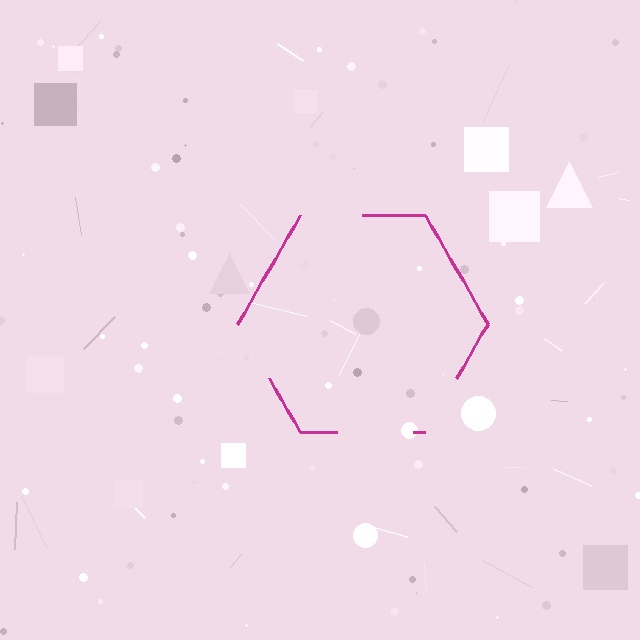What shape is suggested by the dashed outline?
The dashed outline suggests a hexagon.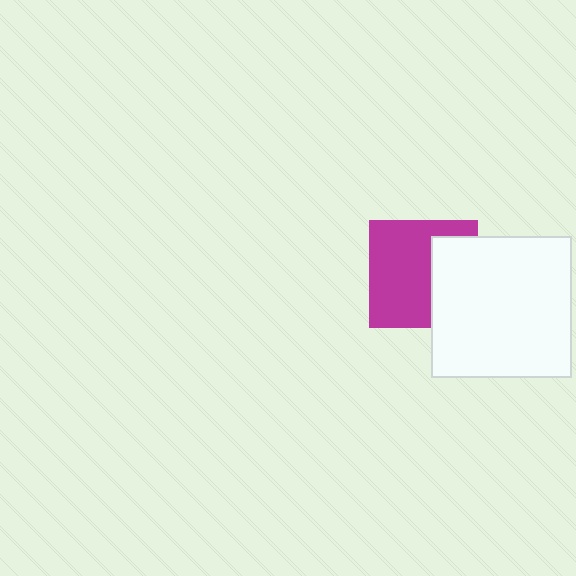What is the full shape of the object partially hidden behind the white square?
The partially hidden object is a magenta square.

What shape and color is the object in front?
The object in front is a white square.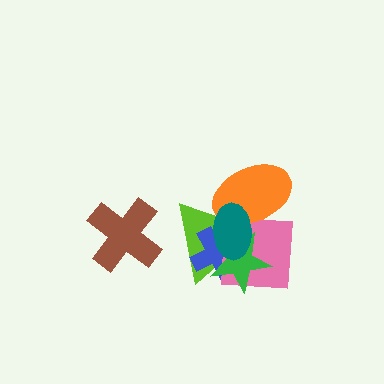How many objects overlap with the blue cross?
4 objects overlap with the blue cross.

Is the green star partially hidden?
Yes, it is partially covered by another shape.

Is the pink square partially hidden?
Yes, it is partially covered by another shape.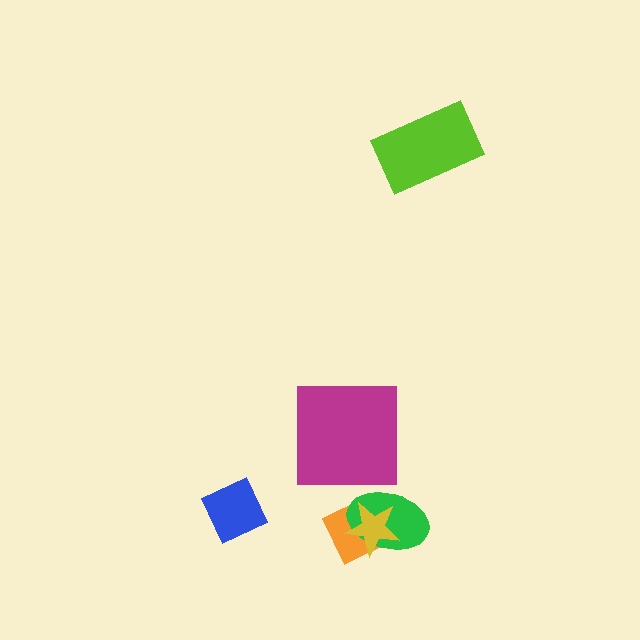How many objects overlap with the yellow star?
2 objects overlap with the yellow star.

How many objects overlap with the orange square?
2 objects overlap with the orange square.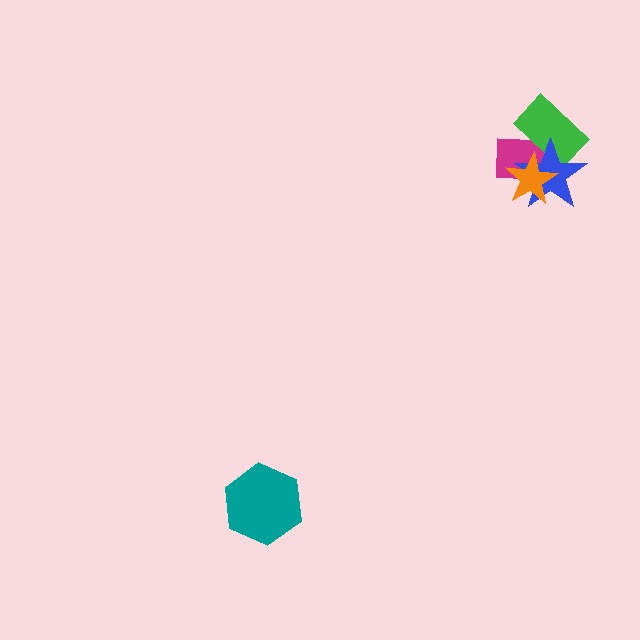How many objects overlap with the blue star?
3 objects overlap with the blue star.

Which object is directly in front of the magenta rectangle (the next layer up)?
The green rectangle is directly in front of the magenta rectangle.